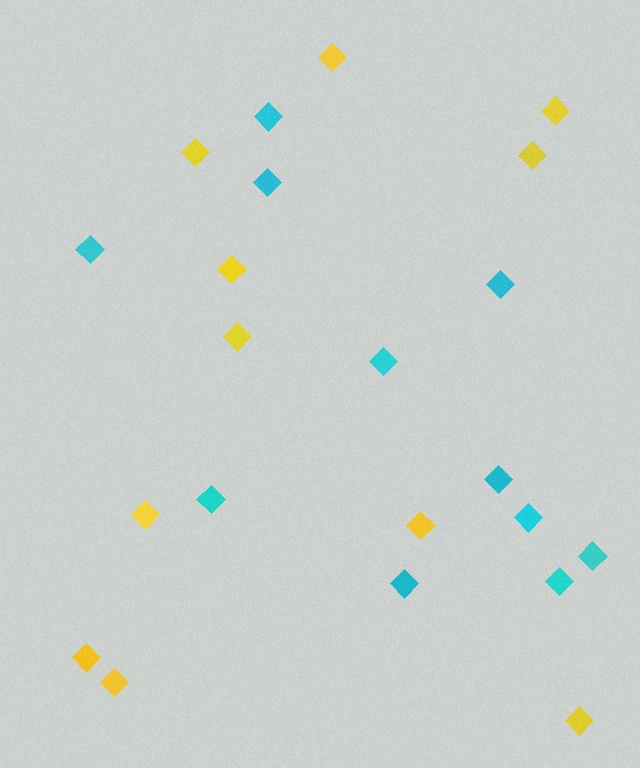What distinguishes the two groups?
There are 2 groups: one group of cyan diamonds (11) and one group of yellow diamonds (11).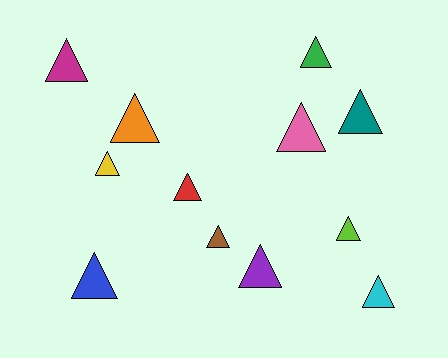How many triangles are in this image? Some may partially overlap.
There are 12 triangles.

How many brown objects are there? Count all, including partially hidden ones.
There is 1 brown object.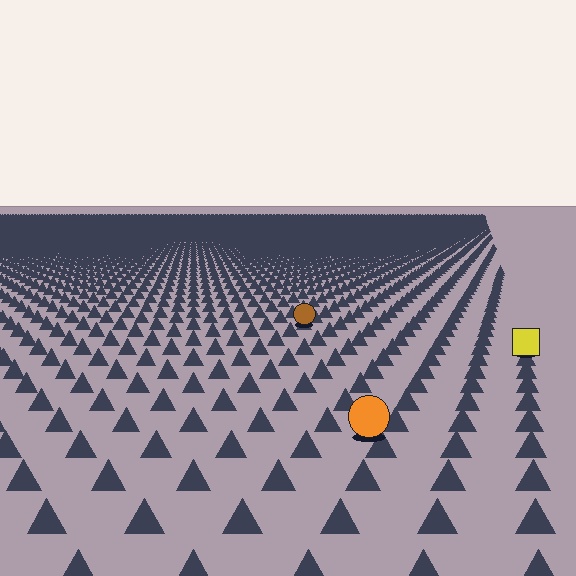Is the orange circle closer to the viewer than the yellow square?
Yes. The orange circle is closer — you can tell from the texture gradient: the ground texture is coarser near it.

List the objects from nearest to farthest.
From nearest to farthest: the orange circle, the yellow square, the brown circle.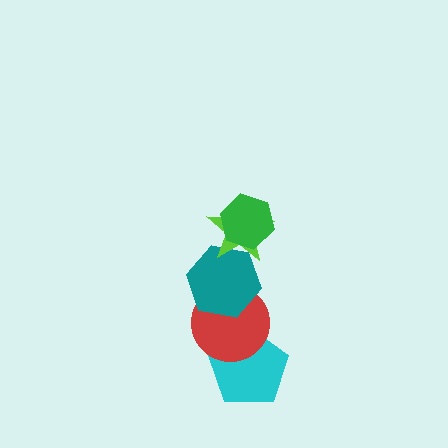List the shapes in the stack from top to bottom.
From top to bottom: the green hexagon, the lime star, the teal hexagon, the red circle, the cyan pentagon.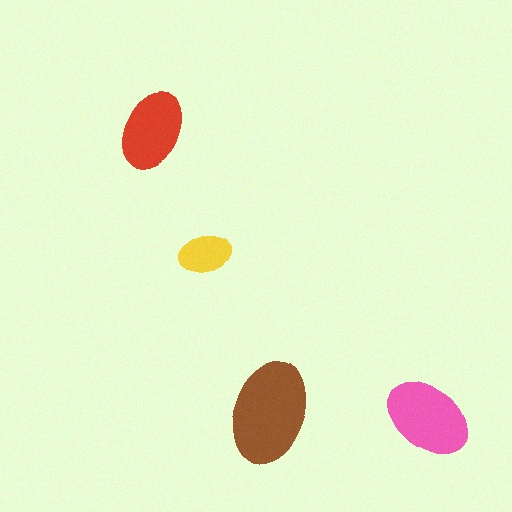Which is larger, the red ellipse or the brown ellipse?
The brown one.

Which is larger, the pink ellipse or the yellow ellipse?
The pink one.